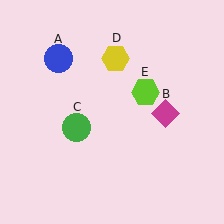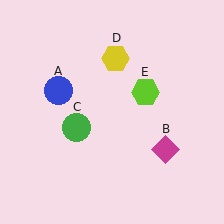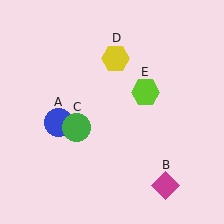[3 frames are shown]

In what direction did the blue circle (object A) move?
The blue circle (object A) moved down.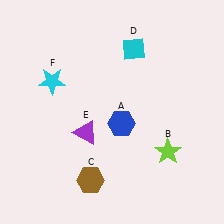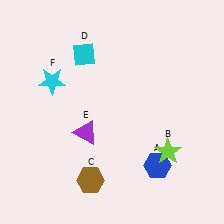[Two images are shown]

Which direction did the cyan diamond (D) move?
The cyan diamond (D) moved left.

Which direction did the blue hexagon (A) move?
The blue hexagon (A) moved down.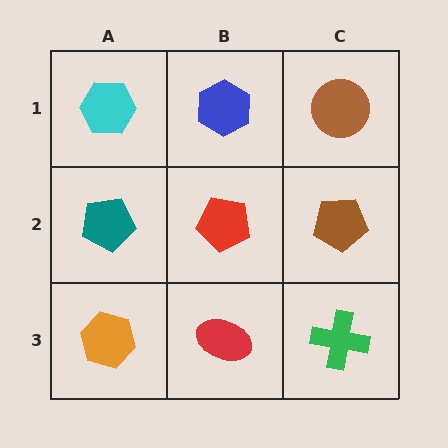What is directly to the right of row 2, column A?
A red pentagon.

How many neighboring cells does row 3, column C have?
2.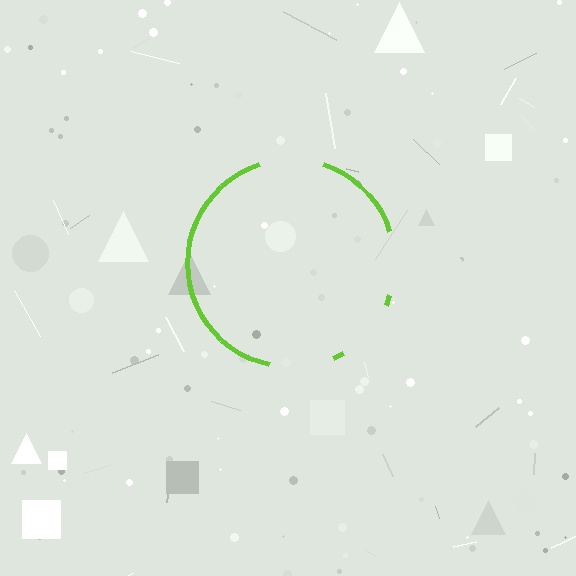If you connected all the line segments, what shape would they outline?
They would outline a circle.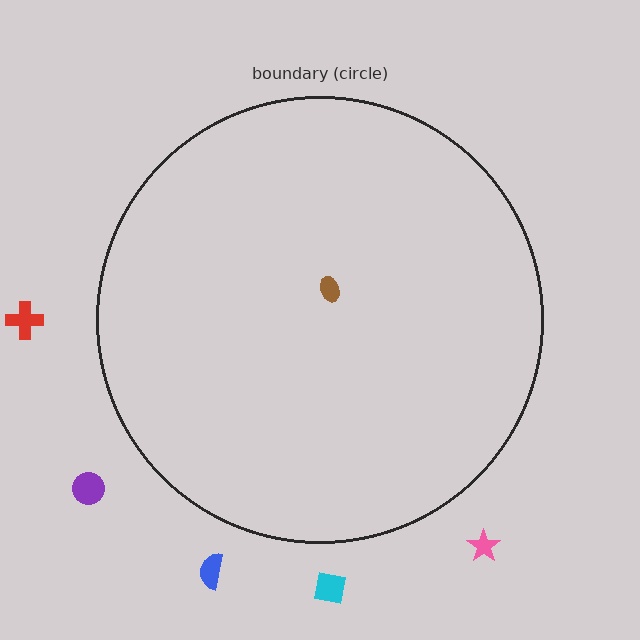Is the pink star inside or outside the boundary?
Outside.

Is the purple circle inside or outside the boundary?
Outside.